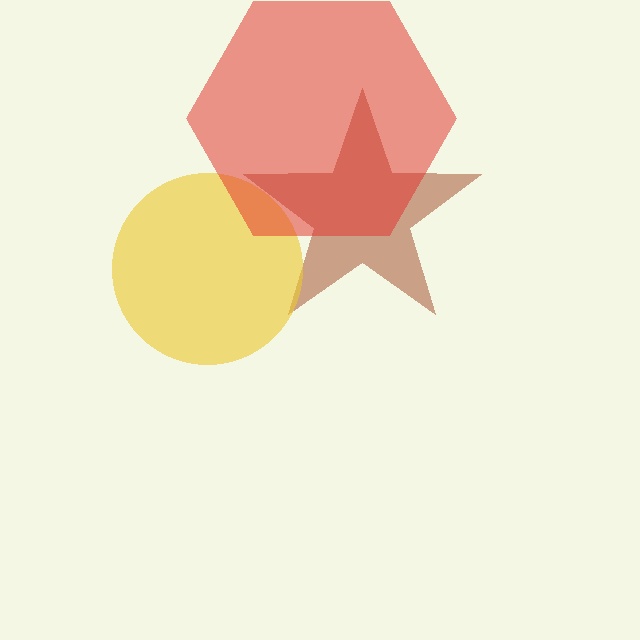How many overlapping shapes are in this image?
There are 3 overlapping shapes in the image.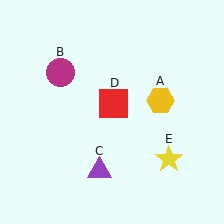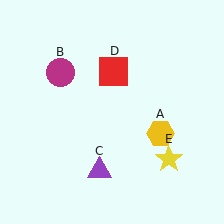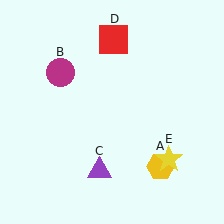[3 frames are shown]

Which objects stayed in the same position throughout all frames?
Magenta circle (object B) and purple triangle (object C) and yellow star (object E) remained stationary.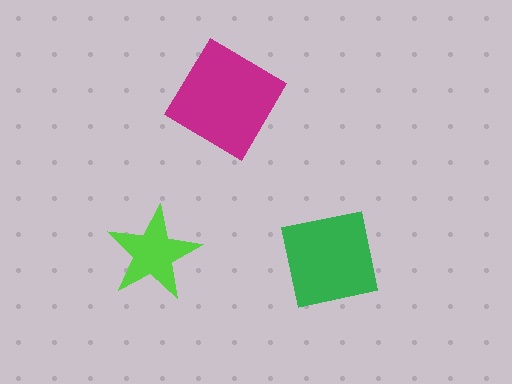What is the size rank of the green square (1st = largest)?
2nd.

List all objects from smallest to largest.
The lime star, the green square, the magenta diamond.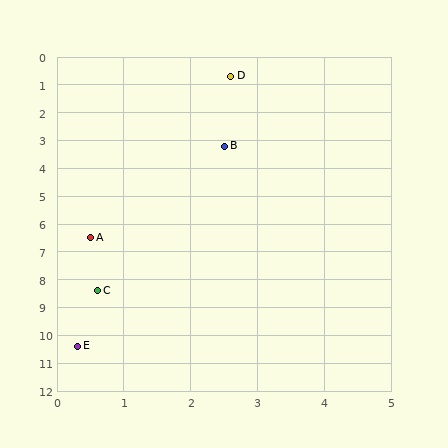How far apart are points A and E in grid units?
Points A and E are about 3.9 grid units apart.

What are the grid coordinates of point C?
Point C is at approximately (0.6, 8.4).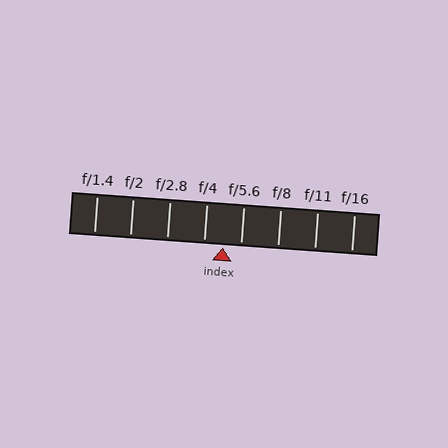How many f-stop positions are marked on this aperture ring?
There are 8 f-stop positions marked.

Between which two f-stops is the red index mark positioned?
The index mark is between f/4 and f/5.6.